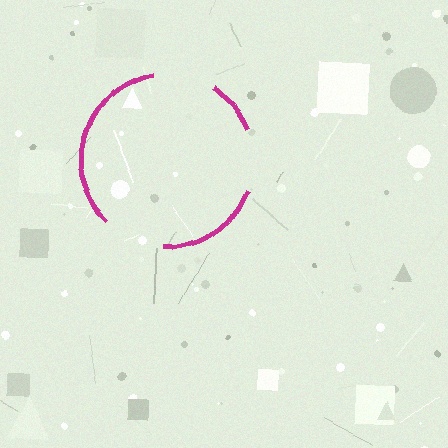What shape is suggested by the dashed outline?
The dashed outline suggests a circle.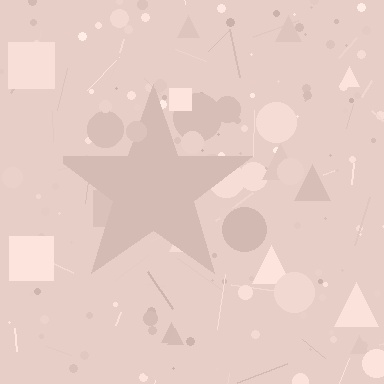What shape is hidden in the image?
A star is hidden in the image.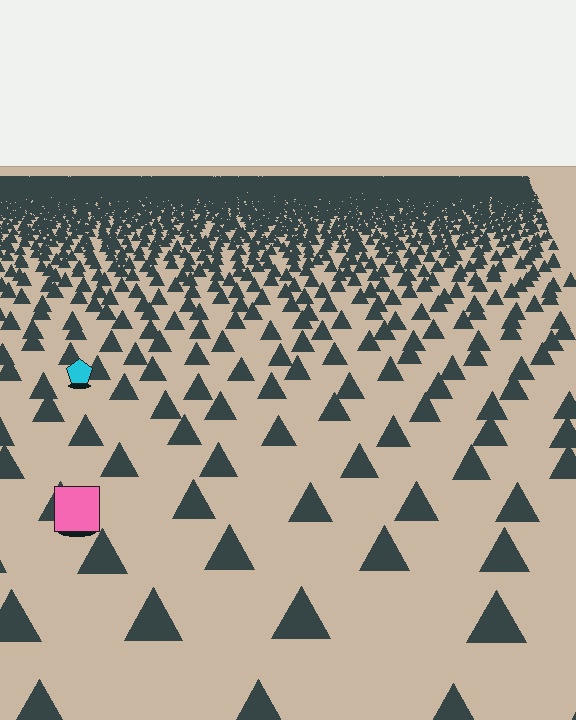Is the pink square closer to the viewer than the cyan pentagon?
Yes. The pink square is closer — you can tell from the texture gradient: the ground texture is coarser near it.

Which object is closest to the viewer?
The pink square is closest. The texture marks near it are larger and more spread out.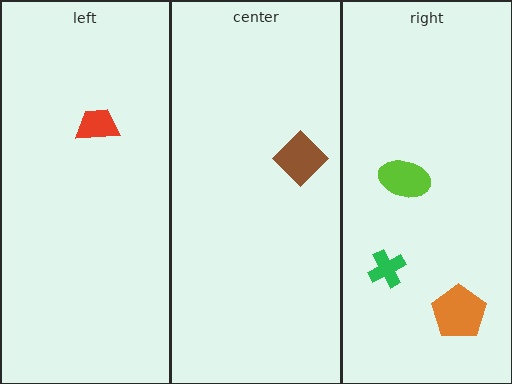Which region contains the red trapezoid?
The left region.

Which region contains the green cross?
The right region.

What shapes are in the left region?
The red trapezoid.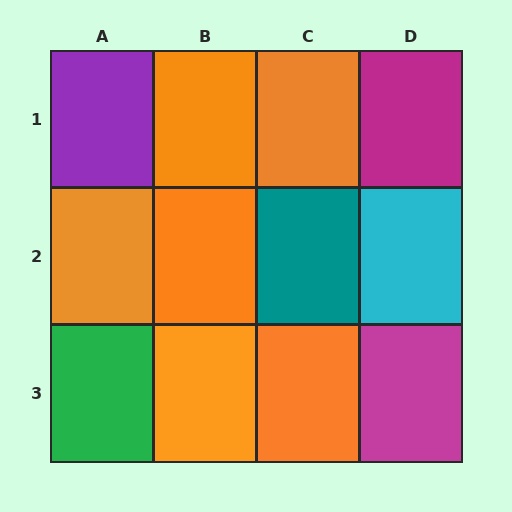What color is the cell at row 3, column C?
Orange.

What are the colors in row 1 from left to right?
Purple, orange, orange, magenta.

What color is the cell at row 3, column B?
Orange.